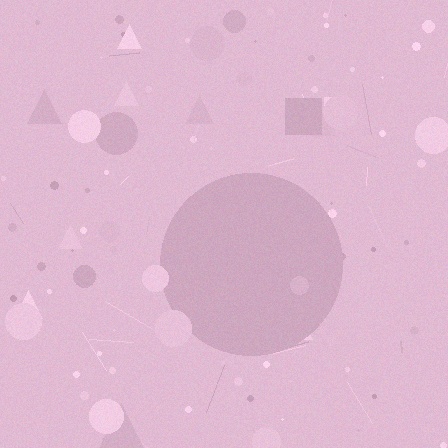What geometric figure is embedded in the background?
A circle is embedded in the background.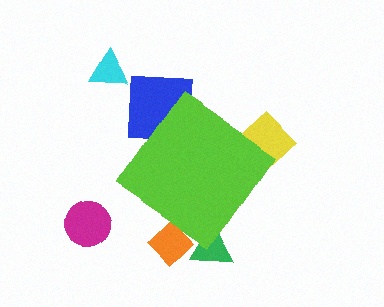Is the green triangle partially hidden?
Yes, the green triangle is partially hidden behind the lime diamond.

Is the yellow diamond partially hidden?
Yes, the yellow diamond is partially hidden behind the lime diamond.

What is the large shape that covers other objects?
A lime diamond.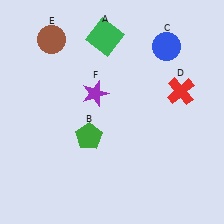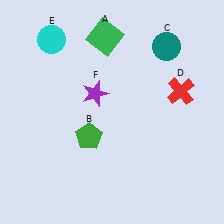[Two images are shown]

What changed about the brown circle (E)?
In Image 1, E is brown. In Image 2, it changed to cyan.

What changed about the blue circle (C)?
In Image 1, C is blue. In Image 2, it changed to teal.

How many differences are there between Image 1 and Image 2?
There are 2 differences between the two images.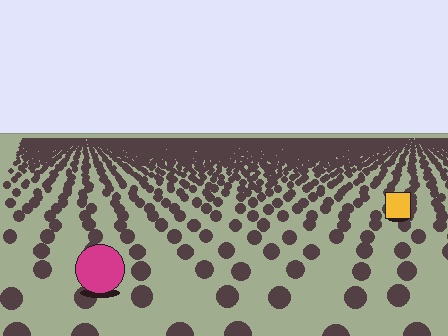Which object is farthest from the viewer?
The yellow square is farthest from the viewer. It appears smaller and the ground texture around it is denser.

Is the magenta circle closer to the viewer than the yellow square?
Yes. The magenta circle is closer — you can tell from the texture gradient: the ground texture is coarser near it.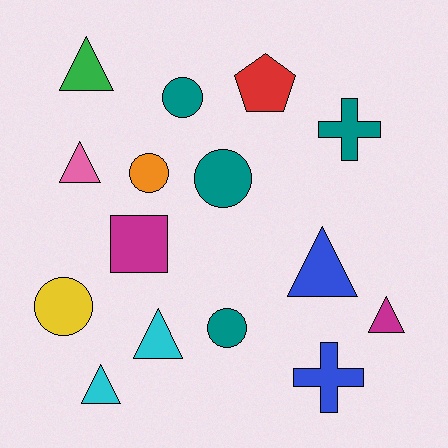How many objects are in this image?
There are 15 objects.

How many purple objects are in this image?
There are no purple objects.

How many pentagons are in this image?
There is 1 pentagon.